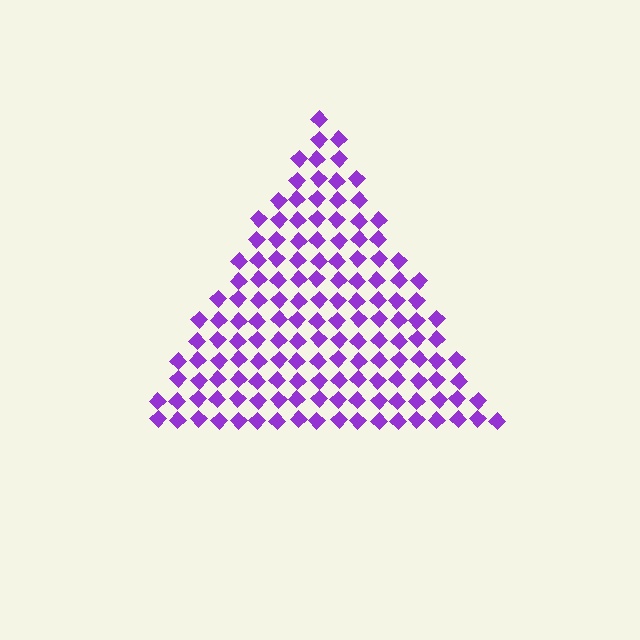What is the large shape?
The large shape is a triangle.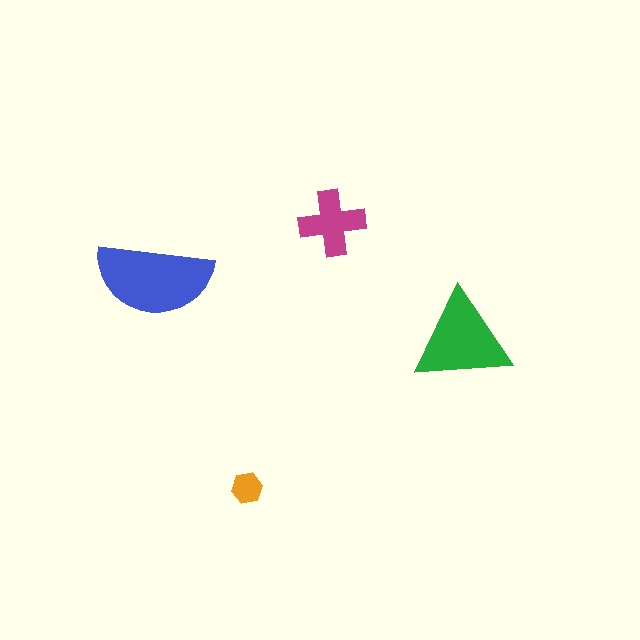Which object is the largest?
The blue semicircle.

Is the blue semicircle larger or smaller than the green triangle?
Larger.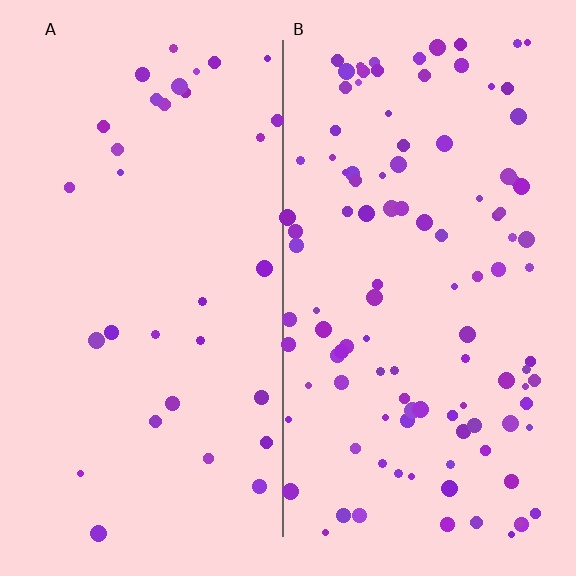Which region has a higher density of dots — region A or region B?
B (the right).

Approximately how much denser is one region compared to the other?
Approximately 3.4× — region B over region A.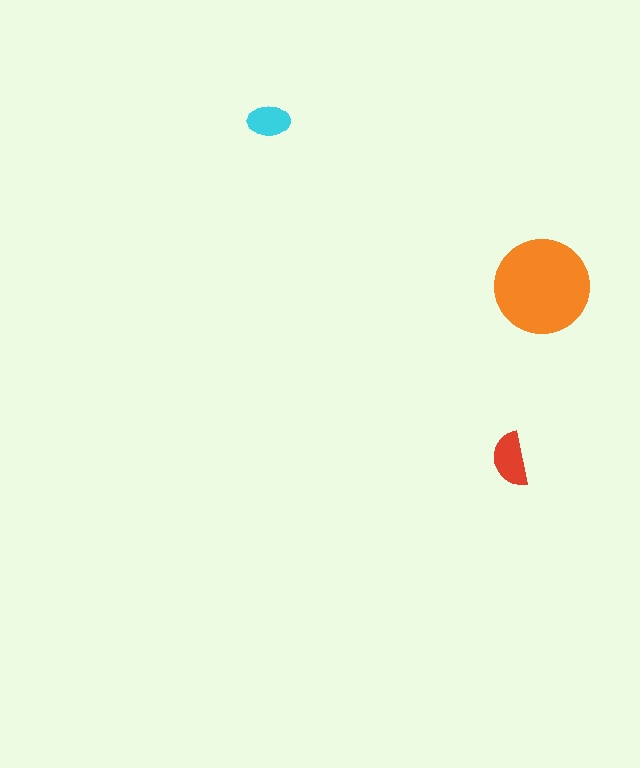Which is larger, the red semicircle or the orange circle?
The orange circle.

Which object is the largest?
The orange circle.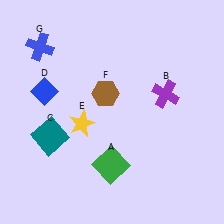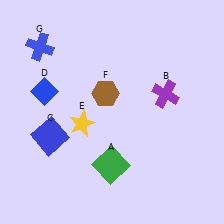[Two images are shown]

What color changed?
The square (C) changed from teal in Image 1 to blue in Image 2.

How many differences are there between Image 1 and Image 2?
There is 1 difference between the two images.